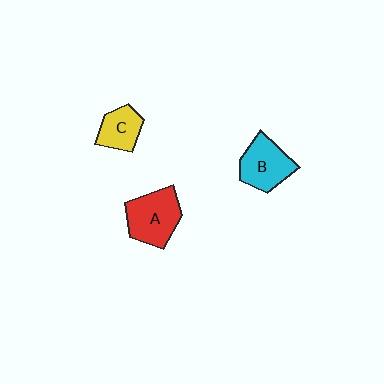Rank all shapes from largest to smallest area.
From largest to smallest: A (red), B (cyan), C (yellow).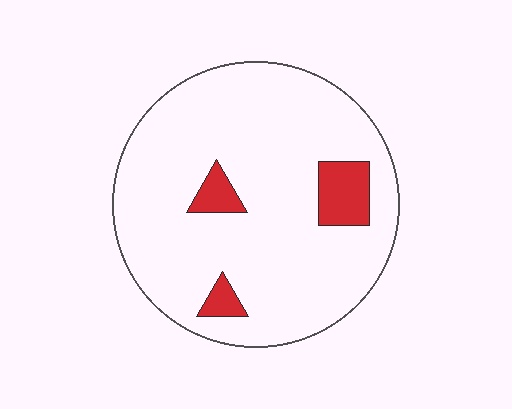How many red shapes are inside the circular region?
3.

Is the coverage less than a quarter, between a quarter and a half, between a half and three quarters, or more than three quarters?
Less than a quarter.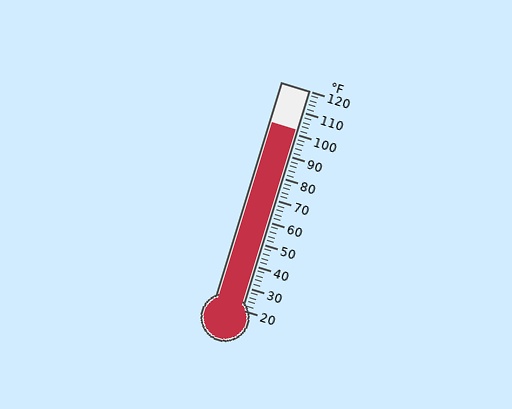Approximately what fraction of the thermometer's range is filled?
The thermometer is filled to approximately 80% of its range.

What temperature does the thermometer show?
The thermometer shows approximately 102°F.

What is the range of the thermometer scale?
The thermometer scale ranges from 20°F to 120°F.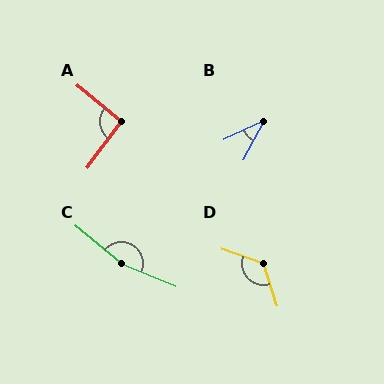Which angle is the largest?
C, at approximately 164 degrees.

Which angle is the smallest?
B, at approximately 38 degrees.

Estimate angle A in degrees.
Approximately 93 degrees.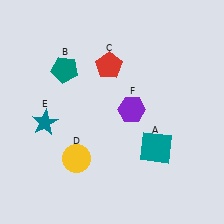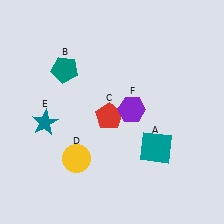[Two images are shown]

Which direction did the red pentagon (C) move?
The red pentagon (C) moved down.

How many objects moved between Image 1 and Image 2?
1 object moved between the two images.